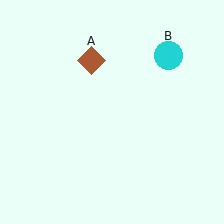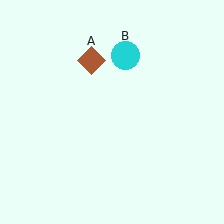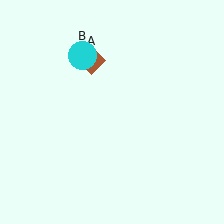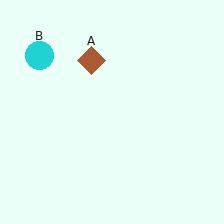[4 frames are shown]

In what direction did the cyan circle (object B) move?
The cyan circle (object B) moved left.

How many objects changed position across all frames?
1 object changed position: cyan circle (object B).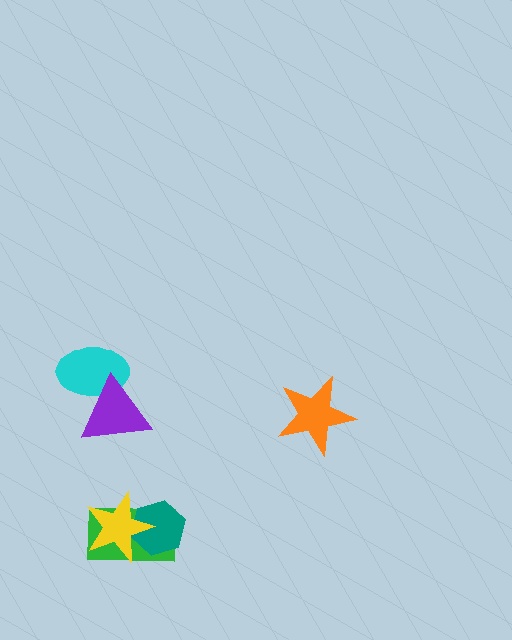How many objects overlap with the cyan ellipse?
1 object overlaps with the cyan ellipse.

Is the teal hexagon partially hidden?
Yes, it is partially covered by another shape.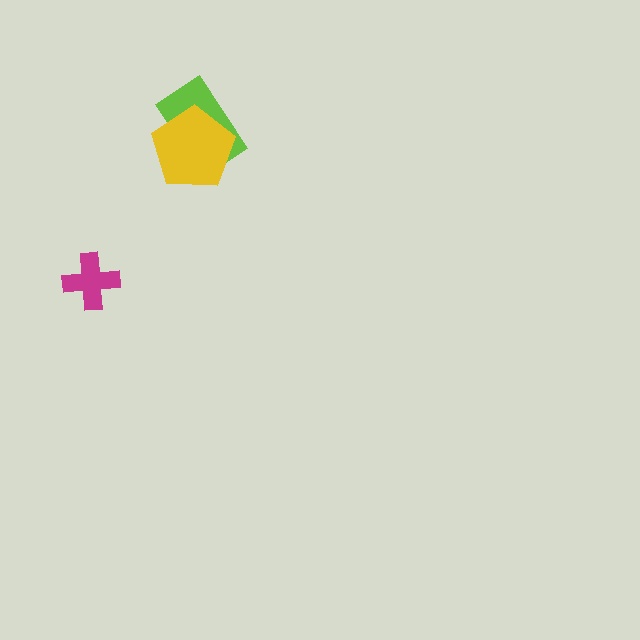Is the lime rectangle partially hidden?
Yes, it is partially covered by another shape.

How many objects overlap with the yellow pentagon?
1 object overlaps with the yellow pentagon.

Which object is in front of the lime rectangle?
The yellow pentagon is in front of the lime rectangle.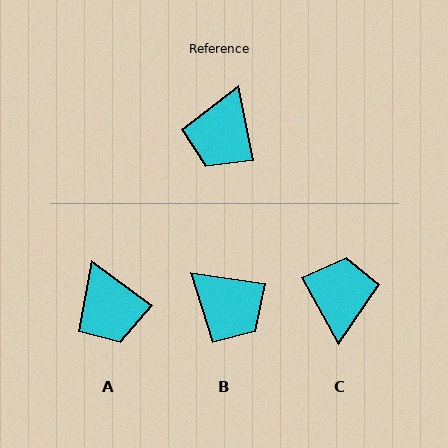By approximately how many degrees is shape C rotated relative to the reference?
Approximately 163 degrees clockwise.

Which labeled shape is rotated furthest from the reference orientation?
C, about 163 degrees away.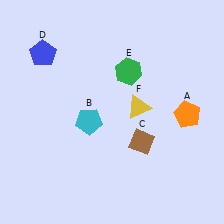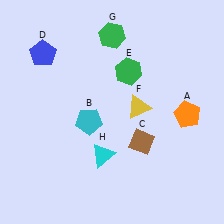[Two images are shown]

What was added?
A green hexagon (G), a cyan triangle (H) were added in Image 2.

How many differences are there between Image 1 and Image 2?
There are 2 differences between the two images.